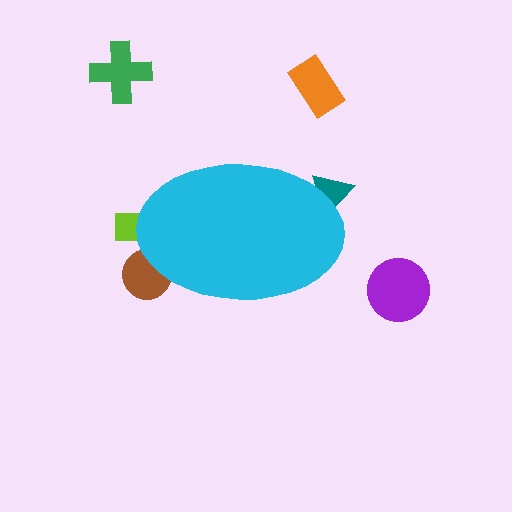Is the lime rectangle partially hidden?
Yes, the lime rectangle is partially hidden behind the cyan ellipse.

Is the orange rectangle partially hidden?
No, the orange rectangle is fully visible.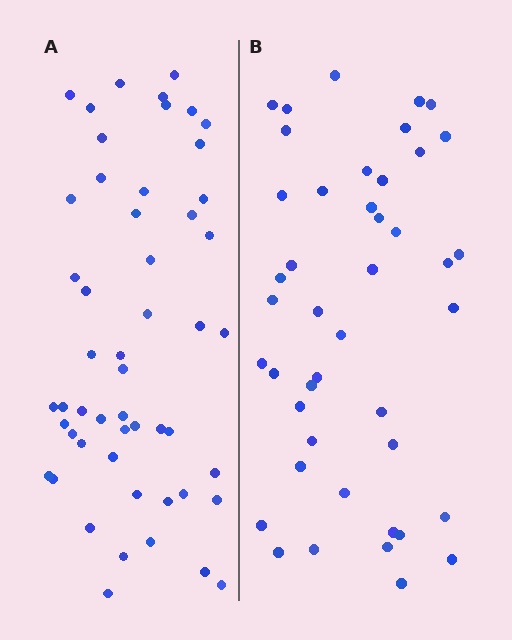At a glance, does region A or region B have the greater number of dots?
Region A (the left region) has more dots.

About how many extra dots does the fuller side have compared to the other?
Region A has roughly 8 or so more dots than region B.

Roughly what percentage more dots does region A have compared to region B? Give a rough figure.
About 20% more.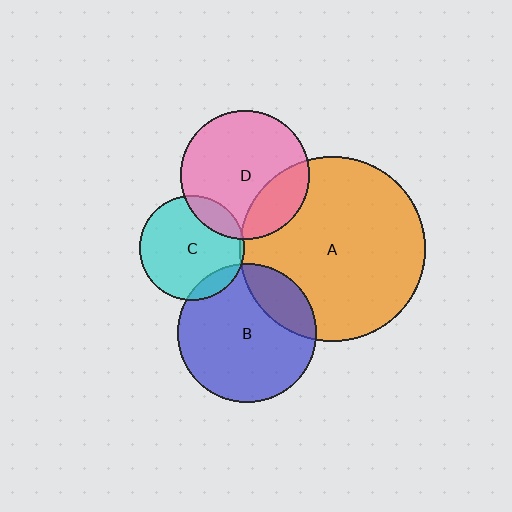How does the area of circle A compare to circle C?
Approximately 3.1 times.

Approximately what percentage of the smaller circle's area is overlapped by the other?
Approximately 25%.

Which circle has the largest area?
Circle A (orange).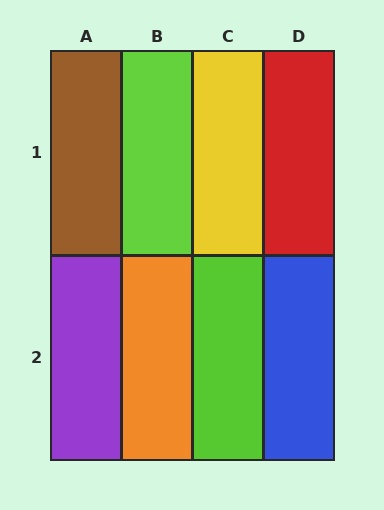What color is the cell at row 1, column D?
Red.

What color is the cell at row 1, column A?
Brown.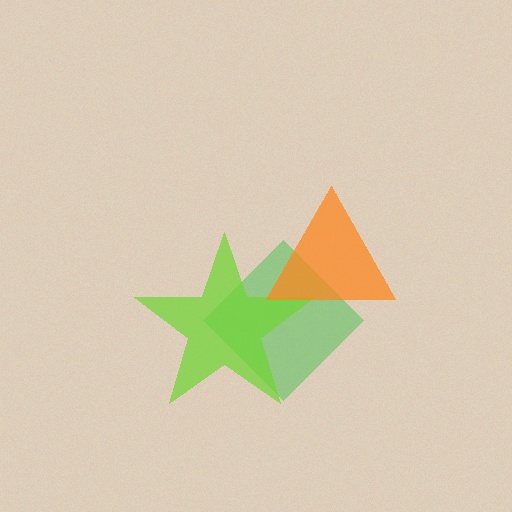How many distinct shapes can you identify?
There are 3 distinct shapes: a green diamond, a lime star, an orange triangle.